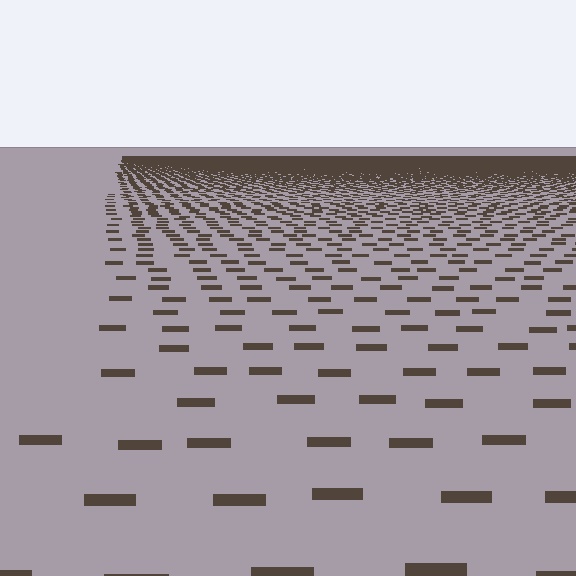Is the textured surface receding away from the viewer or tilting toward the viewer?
The surface is receding away from the viewer. Texture elements get smaller and denser toward the top.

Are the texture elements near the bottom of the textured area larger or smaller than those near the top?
Larger. Near the bottom, elements are closer to the viewer and appear at a bigger on-screen size.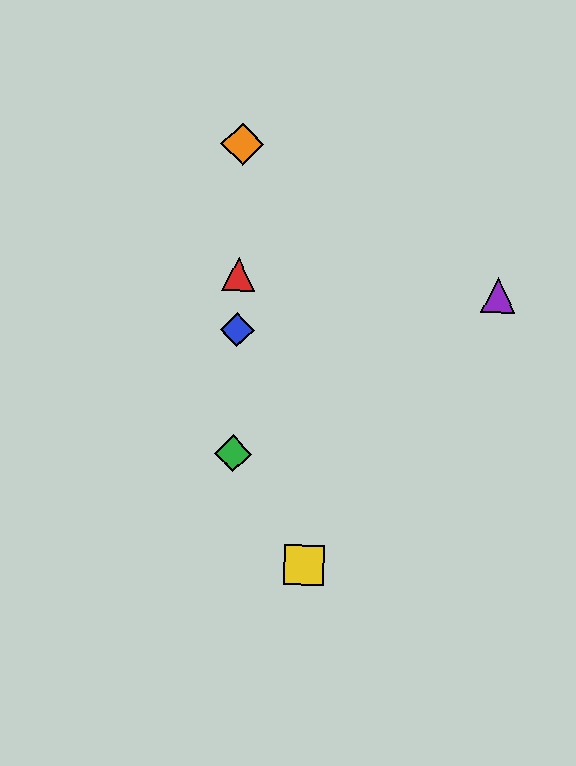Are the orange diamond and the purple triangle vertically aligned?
No, the orange diamond is at x≈243 and the purple triangle is at x≈499.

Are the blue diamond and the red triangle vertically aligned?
Yes, both are at x≈237.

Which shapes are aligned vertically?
The red triangle, the blue diamond, the green diamond, the orange diamond are aligned vertically.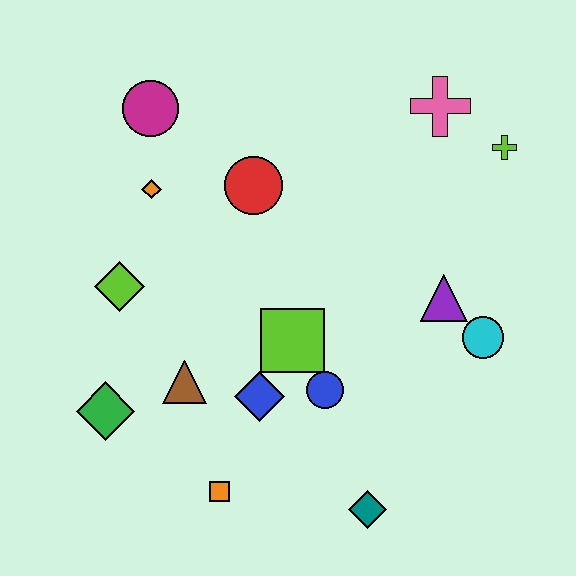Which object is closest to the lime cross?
The pink cross is closest to the lime cross.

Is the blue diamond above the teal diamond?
Yes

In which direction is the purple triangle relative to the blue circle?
The purple triangle is to the right of the blue circle.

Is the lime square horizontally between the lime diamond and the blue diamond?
No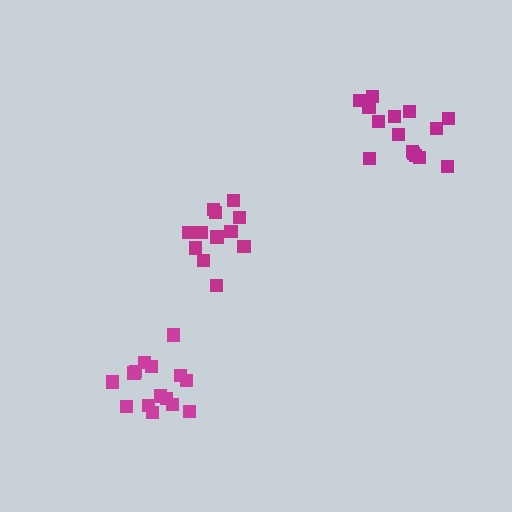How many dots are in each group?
Group 1: 15 dots, Group 2: 12 dots, Group 3: 15 dots (42 total).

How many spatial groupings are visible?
There are 3 spatial groupings.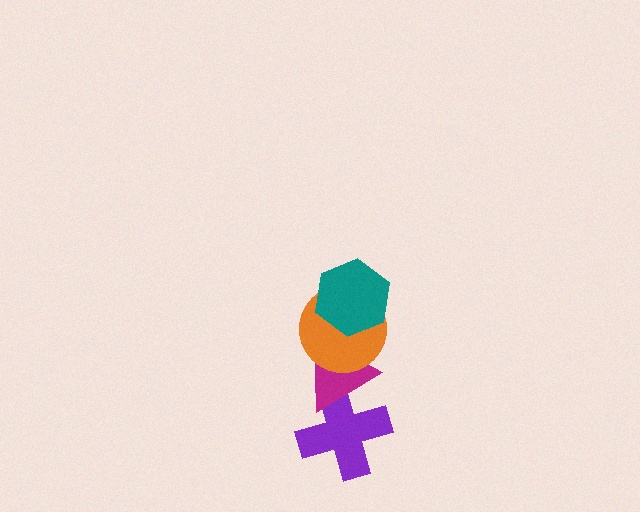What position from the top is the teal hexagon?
The teal hexagon is 1st from the top.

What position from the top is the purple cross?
The purple cross is 4th from the top.